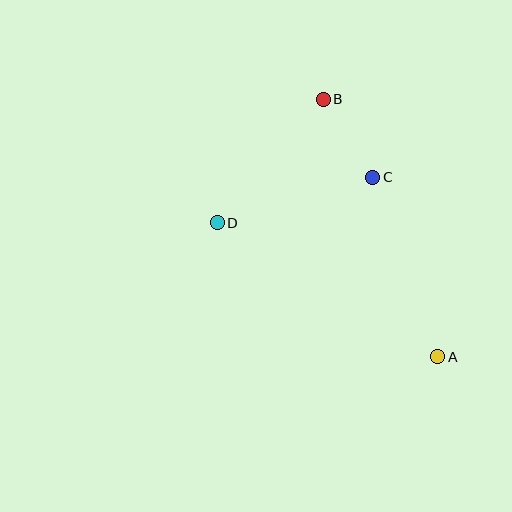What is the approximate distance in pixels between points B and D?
The distance between B and D is approximately 163 pixels.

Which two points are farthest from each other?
Points A and B are farthest from each other.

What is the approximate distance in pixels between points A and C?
The distance between A and C is approximately 191 pixels.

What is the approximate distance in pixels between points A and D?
The distance between A and D is approximately 258 pixels.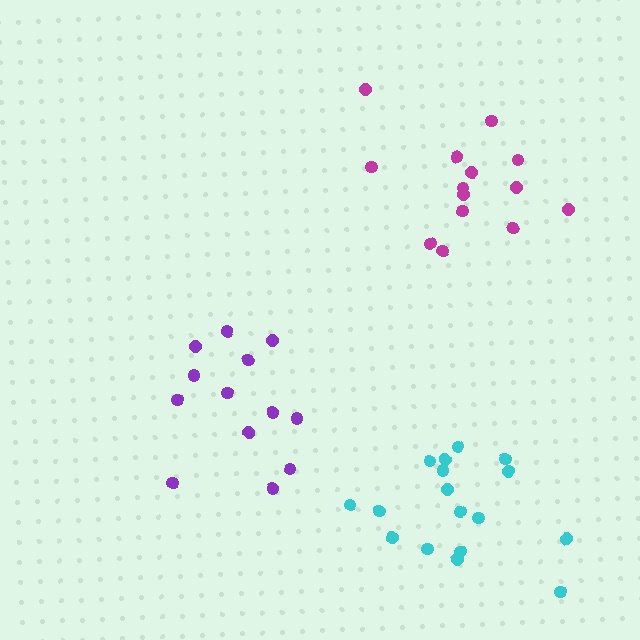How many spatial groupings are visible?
There are 3 spatial groupings.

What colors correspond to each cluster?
The clusters are colored: purple, cyan, magenta.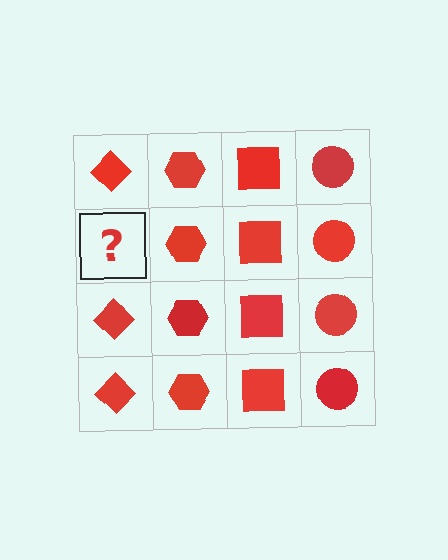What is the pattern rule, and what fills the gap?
The rule is that each column has a consistent shape. The gap should be filled with a red diamond.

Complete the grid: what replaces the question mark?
The question mark should be replaced with a red diamond.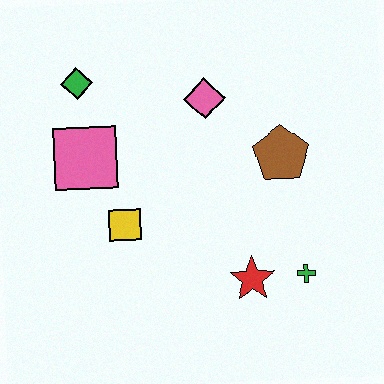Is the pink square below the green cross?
No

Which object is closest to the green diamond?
The pink square is closest to the green diamond.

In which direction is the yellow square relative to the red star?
The yellow square is to the left of the red star.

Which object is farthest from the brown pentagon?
The green diamond is farthest from the brown pentagon.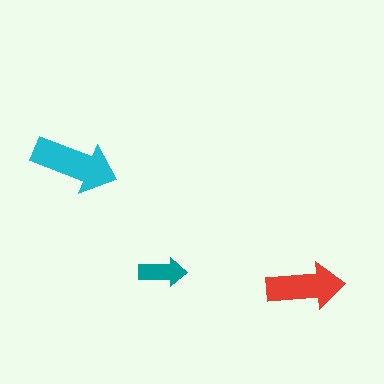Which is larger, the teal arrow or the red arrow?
The red one.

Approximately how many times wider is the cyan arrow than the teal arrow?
About 2 times wider.